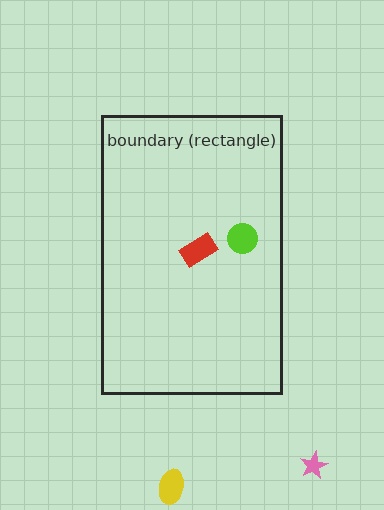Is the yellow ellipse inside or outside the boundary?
Outside.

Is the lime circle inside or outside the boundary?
Inside.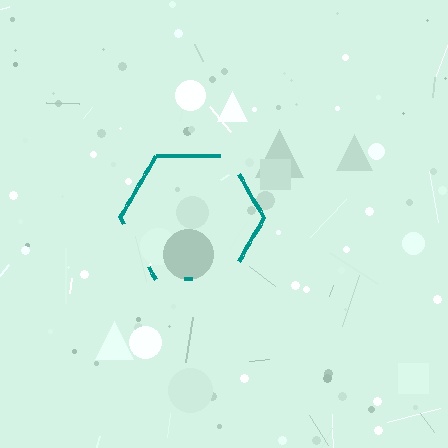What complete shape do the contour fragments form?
The contour fragments form a hexagon.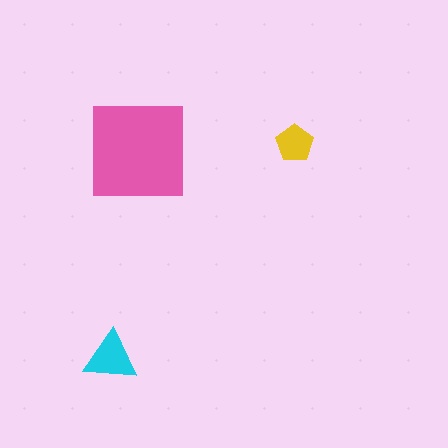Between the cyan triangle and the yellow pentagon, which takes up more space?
The cyan triangle.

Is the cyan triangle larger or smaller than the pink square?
Smaller.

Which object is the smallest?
The yellow pentagon.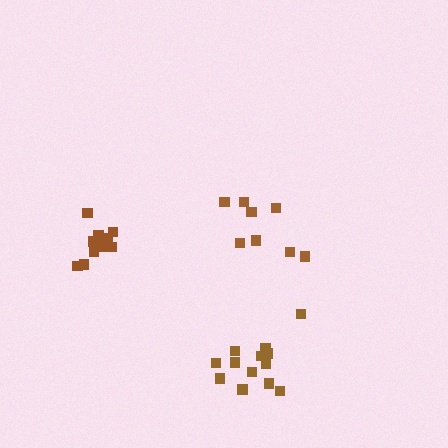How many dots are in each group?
Group 1: 8 dots, Group 2: 11 dots, Group 3: 13 dots (32 total).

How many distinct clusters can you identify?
There are 3 distinct clusters.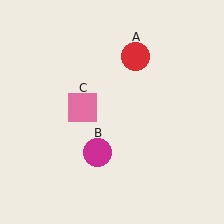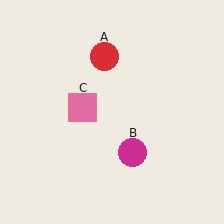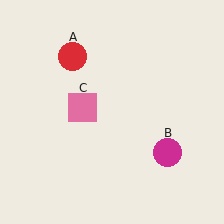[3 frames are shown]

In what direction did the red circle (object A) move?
The red circle (object A) moved left.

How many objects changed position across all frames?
2 objects changed position: red circle (object A), magenta circle (object B).